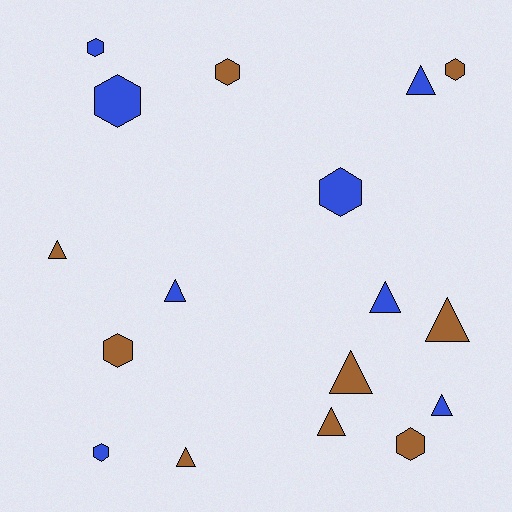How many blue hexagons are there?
There are 4 blue hexagons.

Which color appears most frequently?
Brown, with 9 objects.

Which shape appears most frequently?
Triangle, with 9 objects.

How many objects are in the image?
There are 17 objects.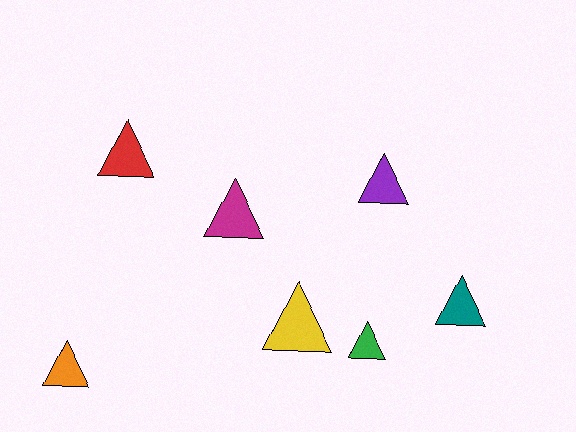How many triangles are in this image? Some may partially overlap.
There are 7 triangles.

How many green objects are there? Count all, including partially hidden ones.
There is 1 green object.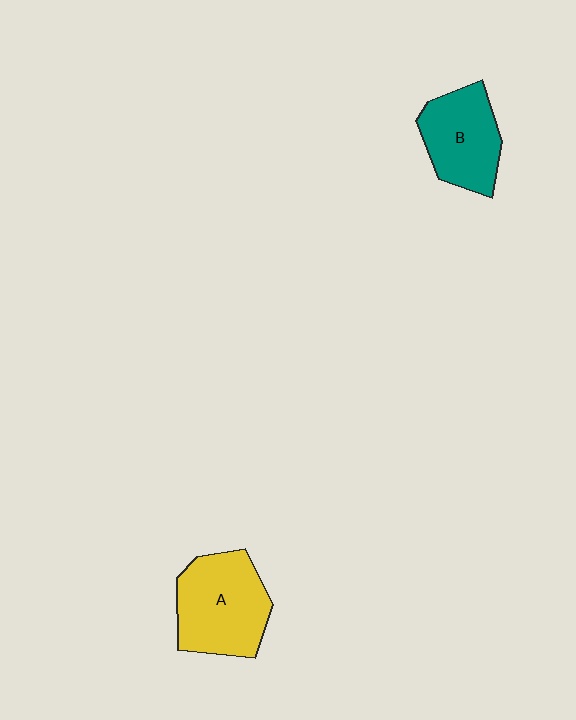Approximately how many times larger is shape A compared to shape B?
Approximately 1.2 times.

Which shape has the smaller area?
Shape B (teal).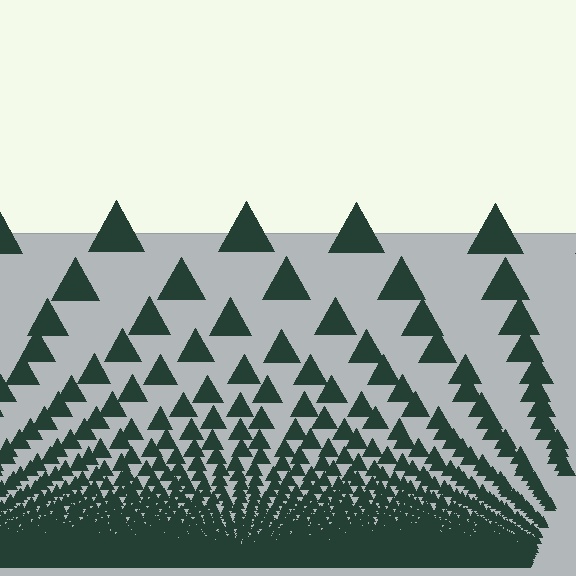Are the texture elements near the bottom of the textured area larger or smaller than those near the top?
Smaller. The gradient is inverted — elements near the bottom are smaller and denser.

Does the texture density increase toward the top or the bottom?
Density increases toward the bottom.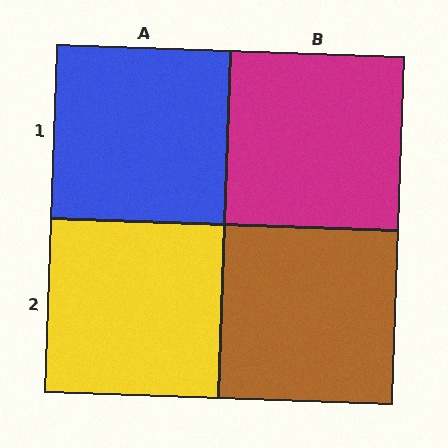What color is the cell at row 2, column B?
Brown.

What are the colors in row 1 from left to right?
Blue, magenta.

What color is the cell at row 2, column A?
Yellow.